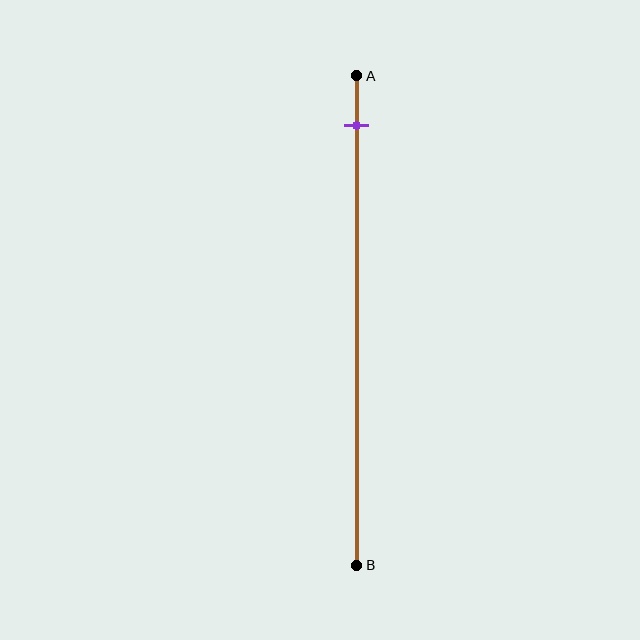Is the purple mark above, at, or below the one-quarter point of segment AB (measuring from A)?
The purple mark is above the one-quarter point of segment AB.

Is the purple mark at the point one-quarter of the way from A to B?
No, the mark is at about 10% from A, not at the 25% one-quarter point.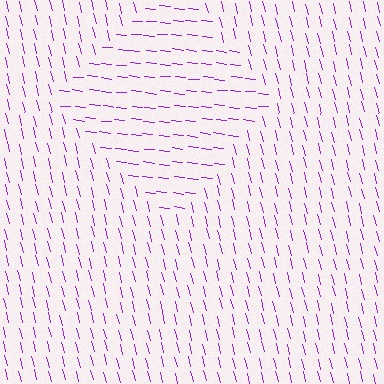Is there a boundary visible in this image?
Yes, there is a texture boundary formed by a change in line orientation.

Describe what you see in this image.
The image is filled with small purple line segments. A diamond region in the image has lines oriented differently from the surrounding lines, creating a visible texture boundary.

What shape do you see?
I see a diamond.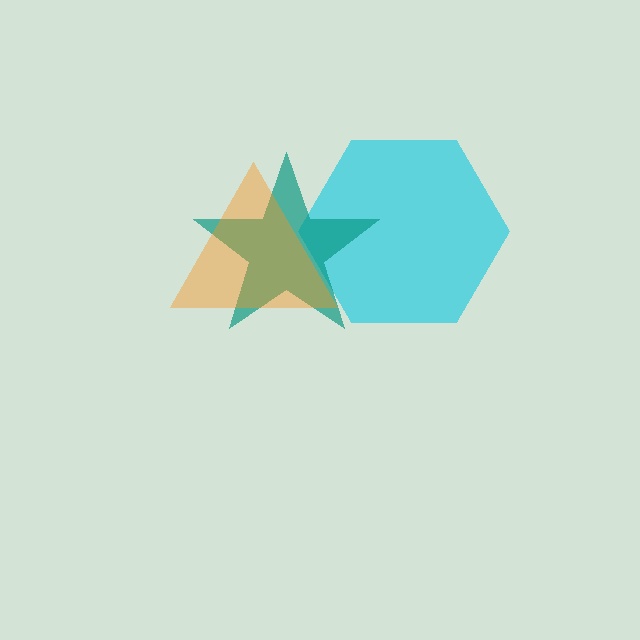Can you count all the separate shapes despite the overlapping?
Yes, there are 3 separate shapes.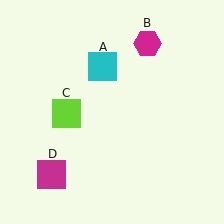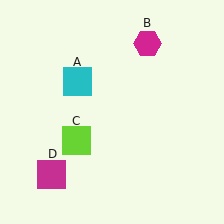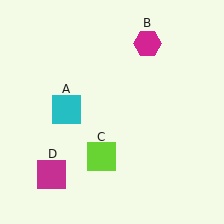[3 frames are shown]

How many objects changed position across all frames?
2 objects changed position: cyan square (object A), lime square (object C).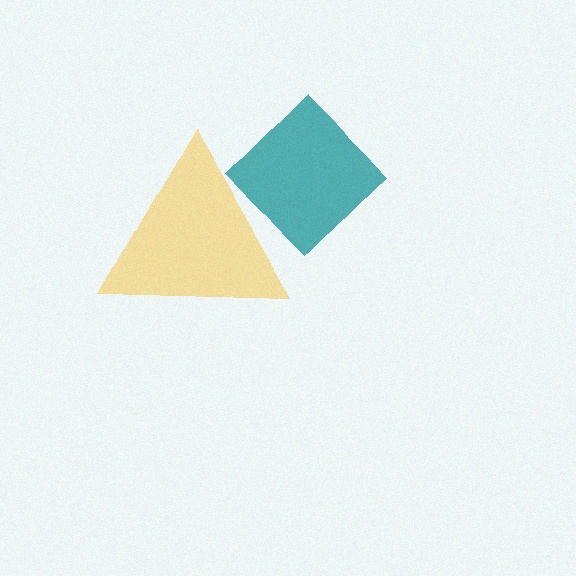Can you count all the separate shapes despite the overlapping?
Yes, there are 2 separate shapes.